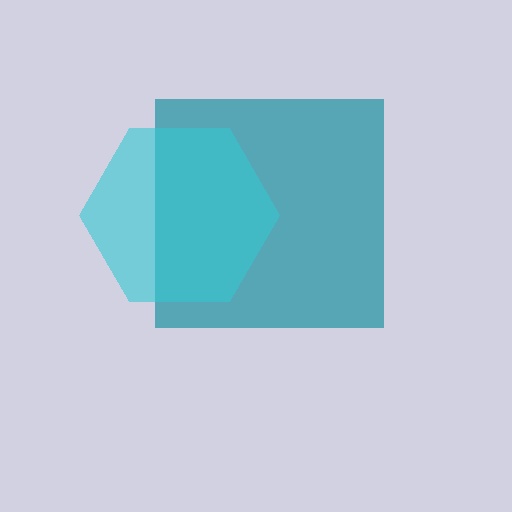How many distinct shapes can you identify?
There are 2 distinct shapes: a teal square, a cyan hexagon.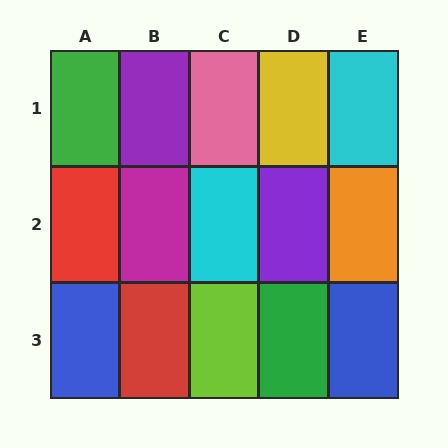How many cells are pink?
1 cell is pink.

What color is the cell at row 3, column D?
Green.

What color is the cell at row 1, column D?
Yellow.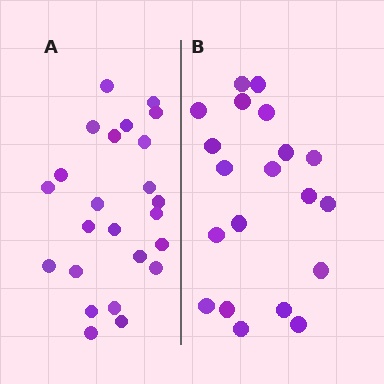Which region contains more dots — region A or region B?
Region A (the left region) has more dots.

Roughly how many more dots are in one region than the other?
Region A has about 4 more dots than region B.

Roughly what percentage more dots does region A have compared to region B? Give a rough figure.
About 20% more.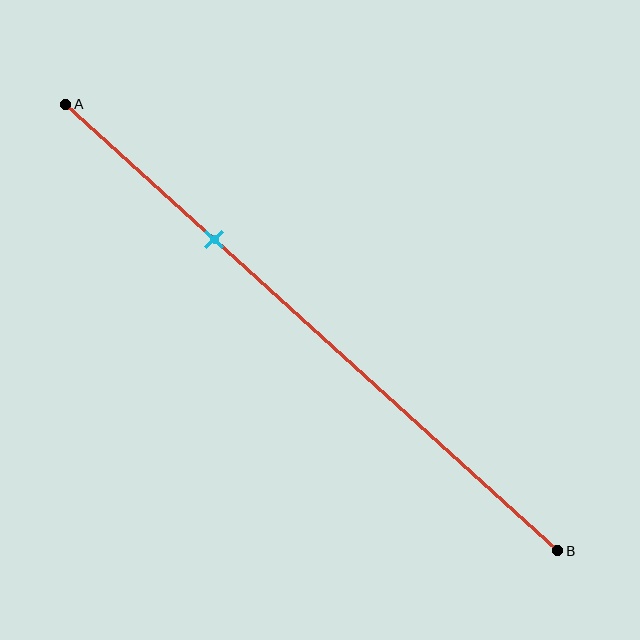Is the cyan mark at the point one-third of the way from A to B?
No, the mark is at about 30% from A, not at the 33% one-third point.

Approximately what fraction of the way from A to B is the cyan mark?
The cyan mark is approximately 30% of the way from A to B.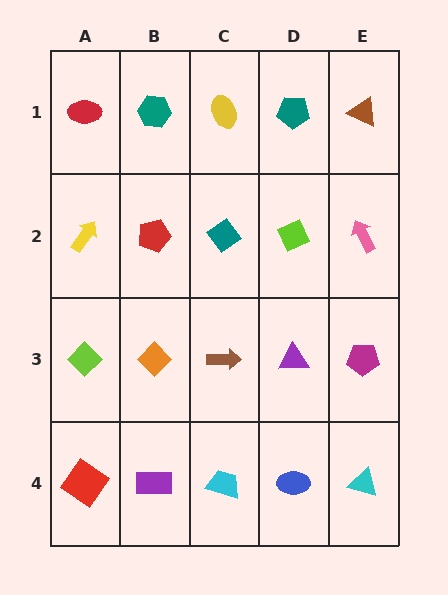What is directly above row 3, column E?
A pink arrow.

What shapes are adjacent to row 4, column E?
A magenta pentagon (row 3, column E), a blue ellipse (row 4, column D).